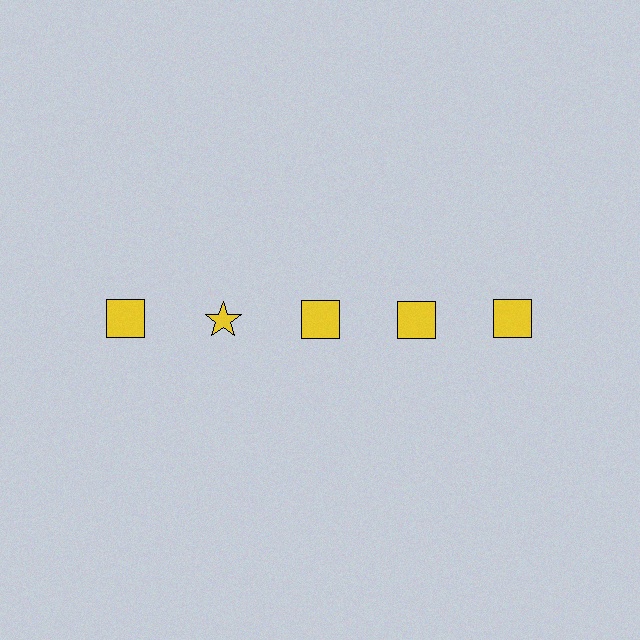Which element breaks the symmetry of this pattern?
The yellow star in the top row, second from left column breaks the symmetry. All other shapes are yellow squares.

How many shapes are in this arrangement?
There are 5 shapes arranged in a grid pattern.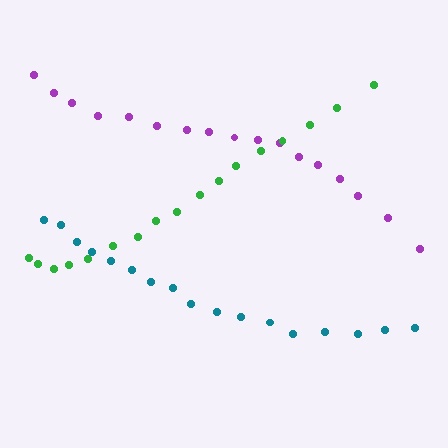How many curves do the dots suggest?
There are 3 distinct paths.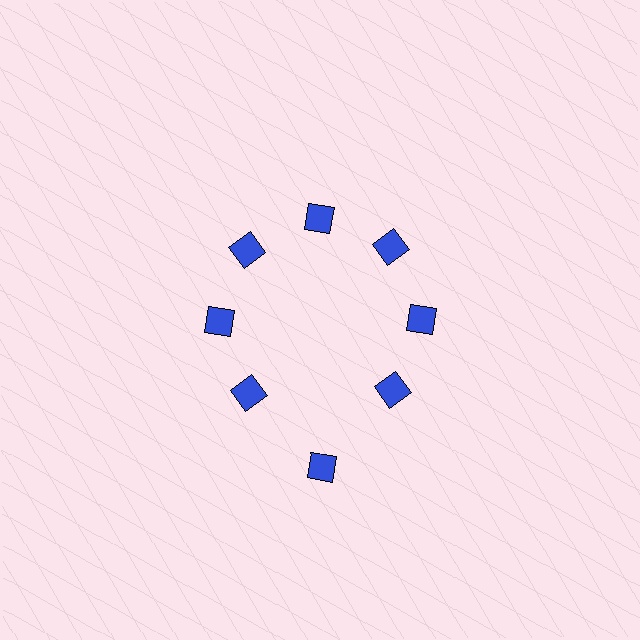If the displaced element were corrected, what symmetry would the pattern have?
It would have 8-fold rotational symmetry — the pattern would map onto itself every 45 degrees.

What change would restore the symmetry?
The symmetry would be restored by moving it inward, back onto the ring so that all 8 diamonds sit at equal angles and equal distance from the center.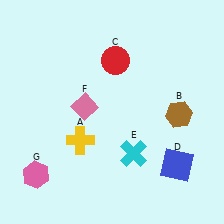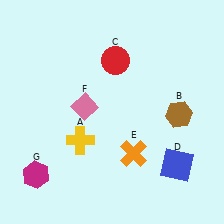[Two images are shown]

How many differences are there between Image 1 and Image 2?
There are 2 differences between the two images.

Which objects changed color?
E changed from cyan to orange. G changed from pink to magenta.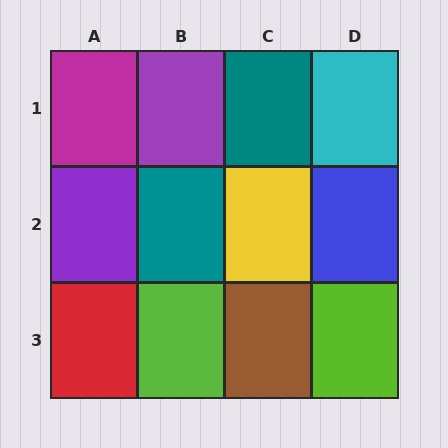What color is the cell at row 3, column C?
Brown.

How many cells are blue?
1 cell is blue.